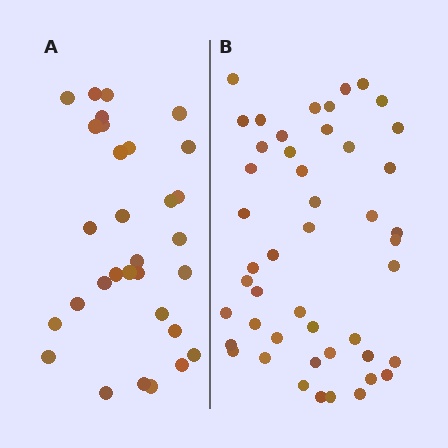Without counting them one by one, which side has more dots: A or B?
Region B (the right region) has more dots.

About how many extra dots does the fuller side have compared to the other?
Region B has approximately 15 more dots than region A.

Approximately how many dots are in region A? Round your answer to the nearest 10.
About 30 dots. (The exact count is 31, which rounds to 30.)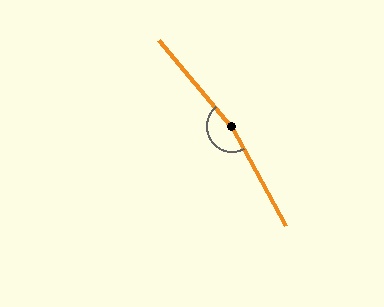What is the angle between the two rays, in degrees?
Approximately 169 degrees.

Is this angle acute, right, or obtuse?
It is obtuse.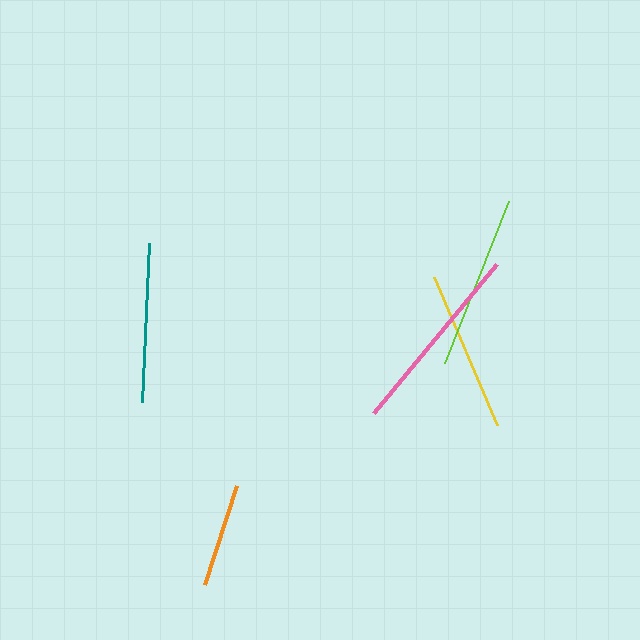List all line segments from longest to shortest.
From longest to shortest: pink, lime, yellow, teal, orange.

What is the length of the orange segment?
The orange segment is approximately 104 pixels long.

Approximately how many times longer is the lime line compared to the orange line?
The lime line is approximately 1.7 times the length of the orange line.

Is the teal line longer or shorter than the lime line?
The lime line is longer than the teal line.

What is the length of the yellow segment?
The yellow segment is approximately 161 pixels long.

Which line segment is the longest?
The pink line is the longest at approximately 193 pixels.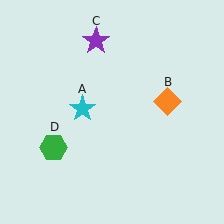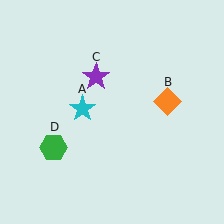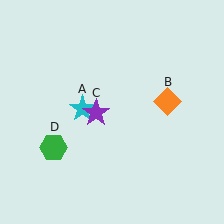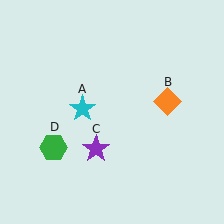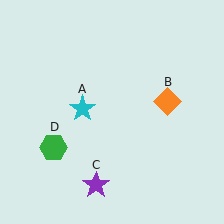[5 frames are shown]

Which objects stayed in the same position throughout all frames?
Cyan star (object A) and orange diamond (object B) and green hexagon (object D) remained stationary.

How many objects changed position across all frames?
1 object changed position: purple star (object C).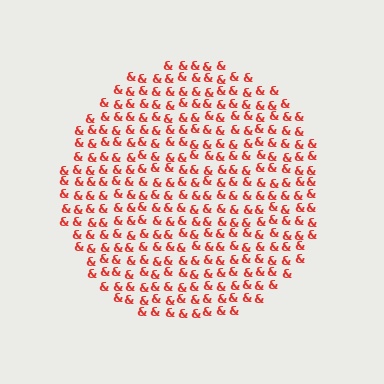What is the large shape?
The large shape is a circle.